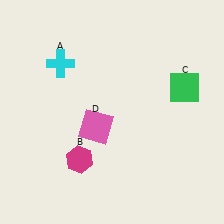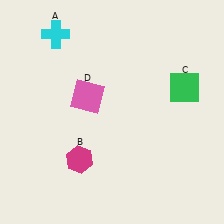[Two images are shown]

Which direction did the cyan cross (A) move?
The cyan cross (A) moved up.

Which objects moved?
The objects that moved are: the cyan cross (A), the pink square (D).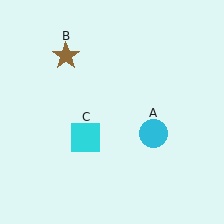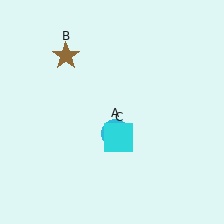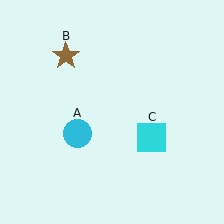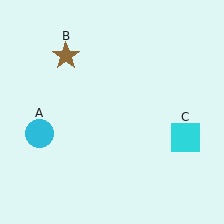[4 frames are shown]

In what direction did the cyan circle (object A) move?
The cyan circle (object A) moved left.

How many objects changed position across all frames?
2 objects changed position: cyan circle (object A), cyan square (object C).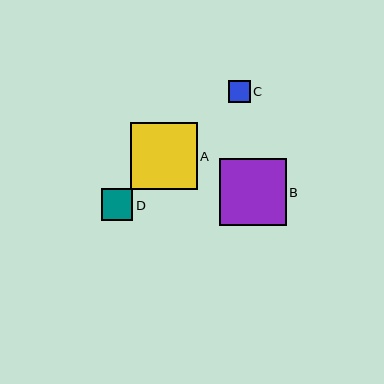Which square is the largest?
Square A is the largest with a size of approximately 67 pixels.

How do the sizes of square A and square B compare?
Square A and square B are approximately the same size.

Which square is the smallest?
Square C is the smallest with a size of approximately 22 pixels.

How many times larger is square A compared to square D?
Square A is approximately 2.1 times the size of square D.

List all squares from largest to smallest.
From largest to smallest: A, B, D, C.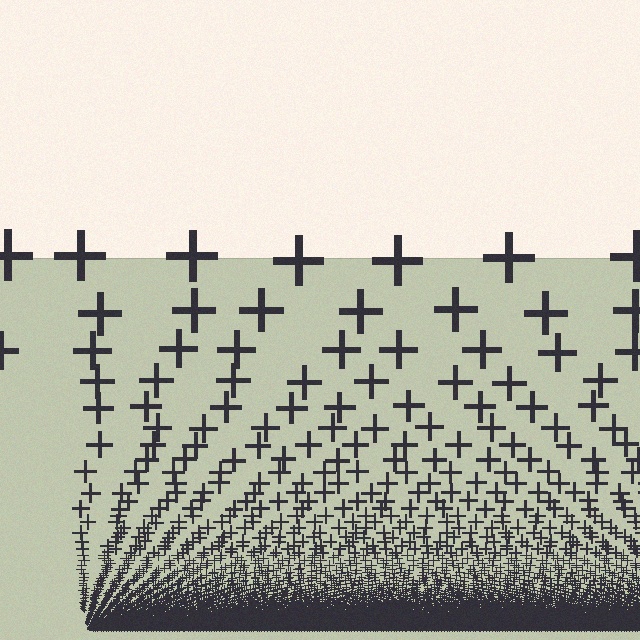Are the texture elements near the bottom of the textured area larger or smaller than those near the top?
Smaller. The gradient is inverted — elements near the bottom are smaller and denser.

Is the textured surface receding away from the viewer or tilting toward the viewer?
The surface appears to tilt toward the viewer. Texture elements get larger and sparser toward the top.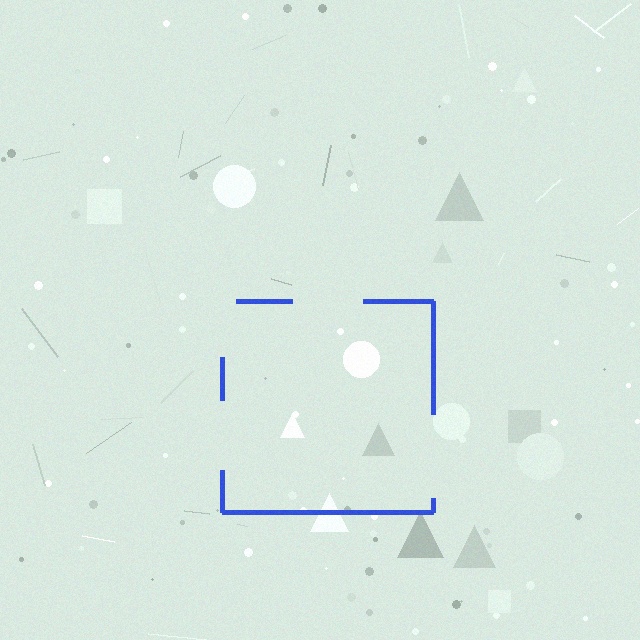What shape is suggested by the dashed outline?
The dashed outline suggests a square.